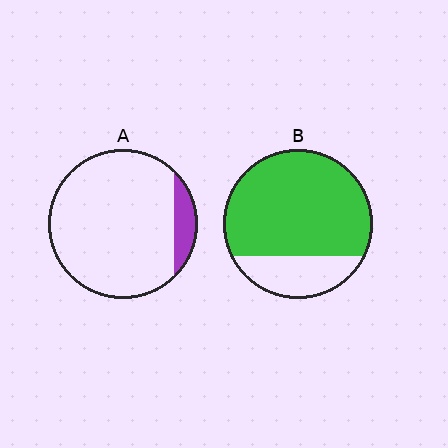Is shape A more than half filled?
No.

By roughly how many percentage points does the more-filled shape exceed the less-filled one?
By roughly 65 percentage points (B over A).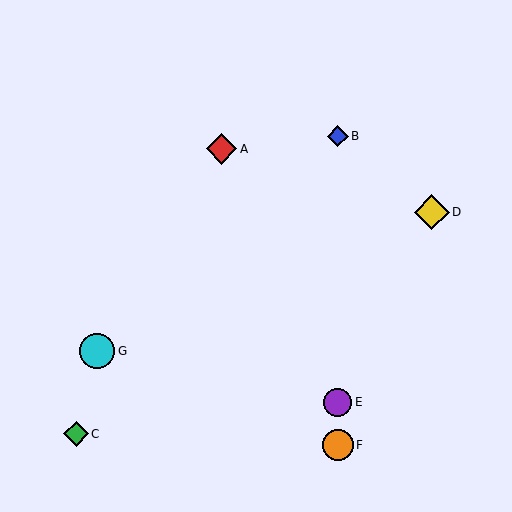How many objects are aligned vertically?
3 objects (B, E, F) are aligned vertically.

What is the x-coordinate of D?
Object D is at x≈432.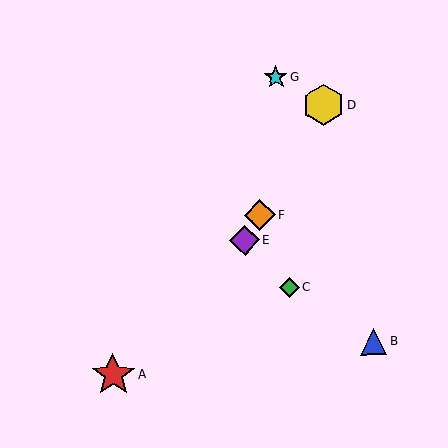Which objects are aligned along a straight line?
Objects D, E, F are aligned along a straight line.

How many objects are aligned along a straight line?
3 objects (D, E, F) are aligned along a straight line.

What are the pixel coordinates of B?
Object B is at (374, 342).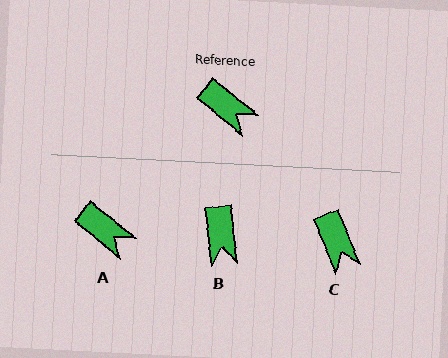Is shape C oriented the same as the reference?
No, it is off by about 29 degrees.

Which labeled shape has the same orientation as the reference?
A.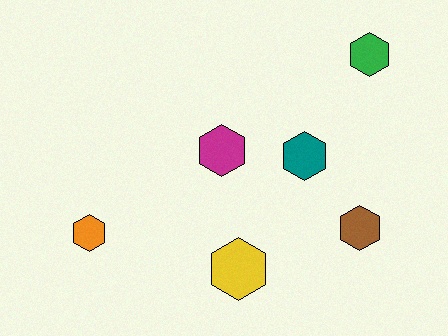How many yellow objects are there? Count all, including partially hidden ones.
There is 1 yellow object.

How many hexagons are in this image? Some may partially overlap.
There are 6 hexagons.